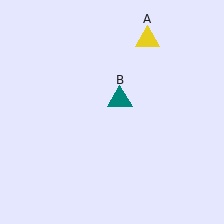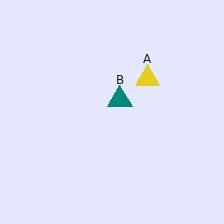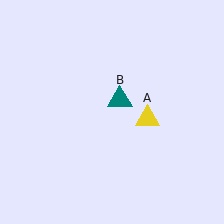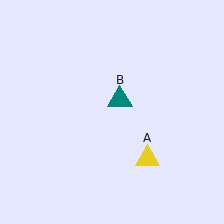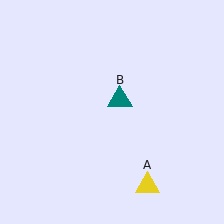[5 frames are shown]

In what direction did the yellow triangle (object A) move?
The yellow triangle (object A) moved down.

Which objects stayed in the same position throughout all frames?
Teal triangle (object B) remained stationary.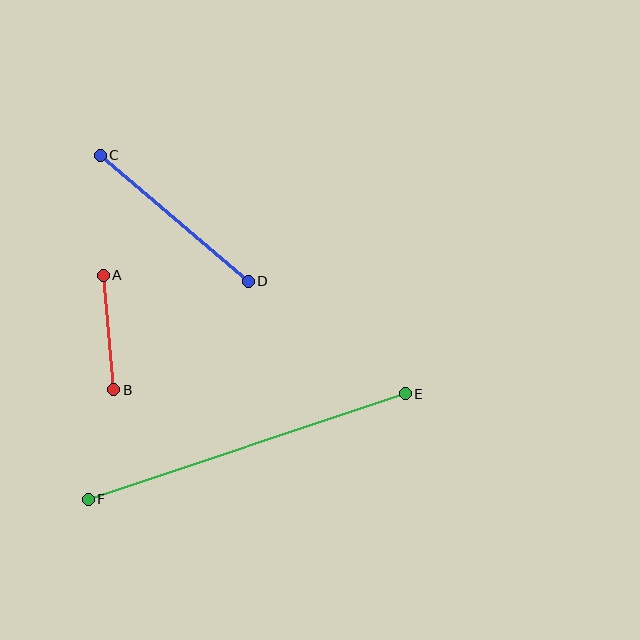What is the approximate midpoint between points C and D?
The midpoint is at approximately (174, 218) pixels.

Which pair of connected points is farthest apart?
Points E and F are farthest apart.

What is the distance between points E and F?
The distance is approximately 334 pixels.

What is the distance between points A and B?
The distance is approximately 115 pixels.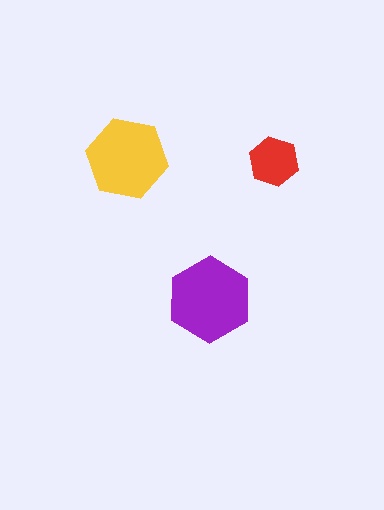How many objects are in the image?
There are 3 objects in the image.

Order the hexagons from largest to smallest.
the purple one, the yellow one, the red one.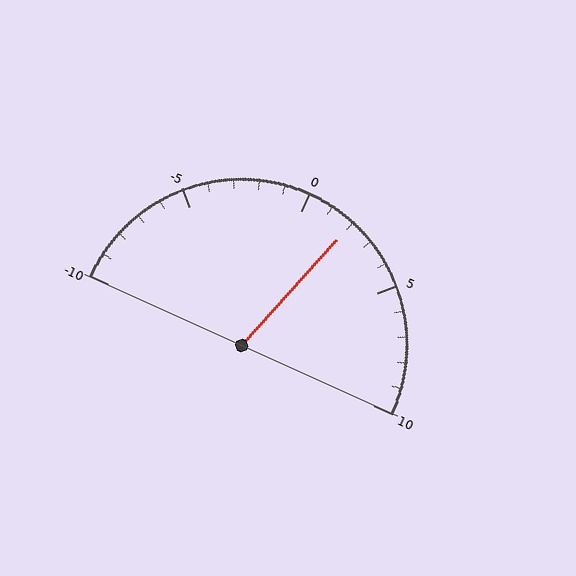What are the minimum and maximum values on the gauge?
The gauge ranges from -10 to 10.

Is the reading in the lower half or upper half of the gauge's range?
The reading is in the upper half of the range (-10 to 10).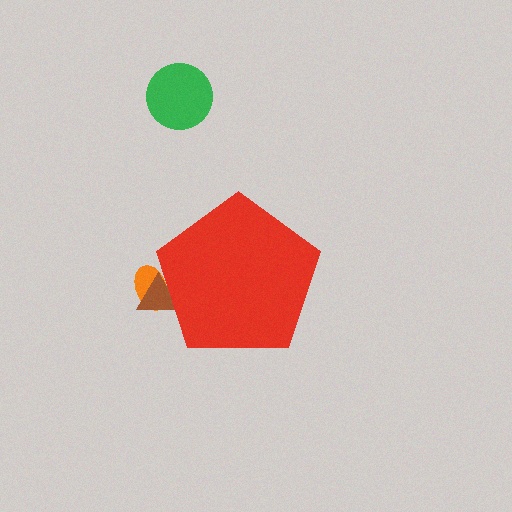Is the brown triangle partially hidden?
Yes, the brown triangle is partially hidden behind the red pentagon.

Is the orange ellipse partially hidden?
Yes, the orange ellipse is partially hidden behind the red pentagon.